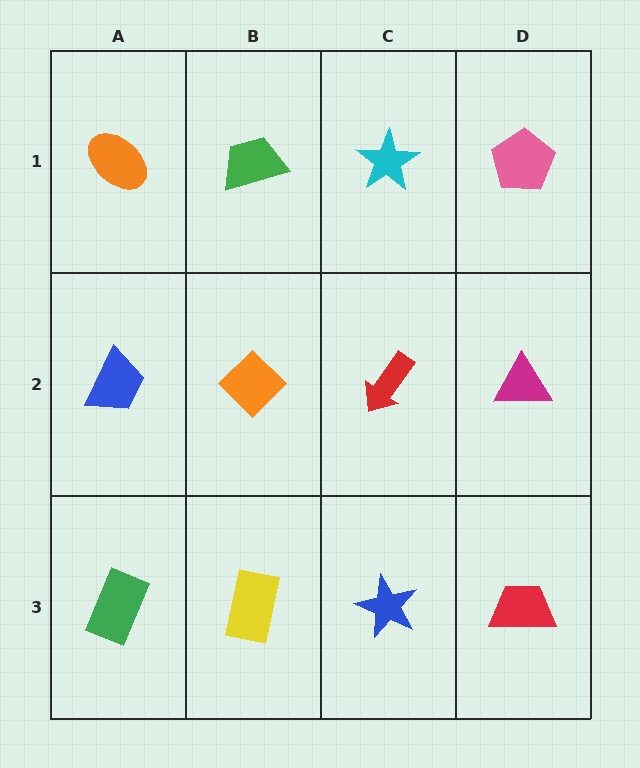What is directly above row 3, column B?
An orange diamond.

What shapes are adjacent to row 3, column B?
An orange diamond (row 2, column B), a green rectangle (row 3, column A), a blue star (row 3, column C).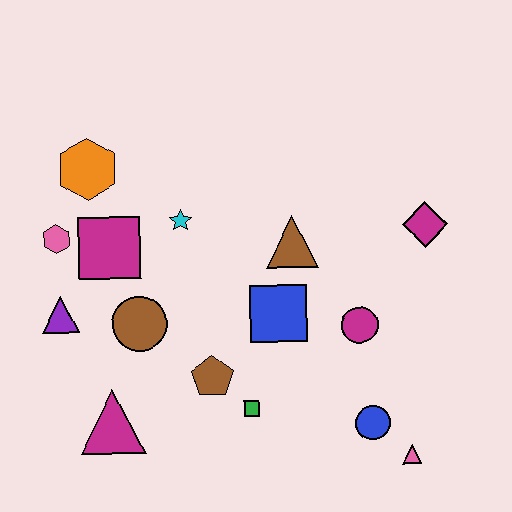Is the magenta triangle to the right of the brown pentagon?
No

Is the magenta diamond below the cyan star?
Yes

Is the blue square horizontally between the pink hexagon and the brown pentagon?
No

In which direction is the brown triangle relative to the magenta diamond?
The brown triangle is to the left of the magenta diamond.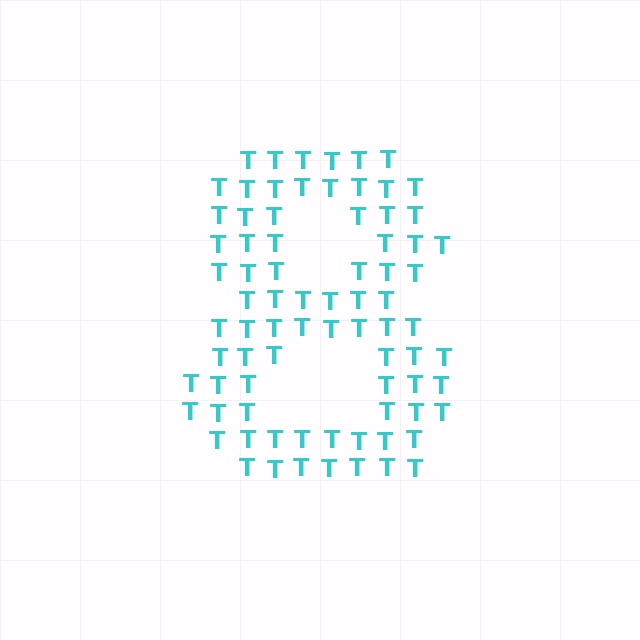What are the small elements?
The small elements are letter T's.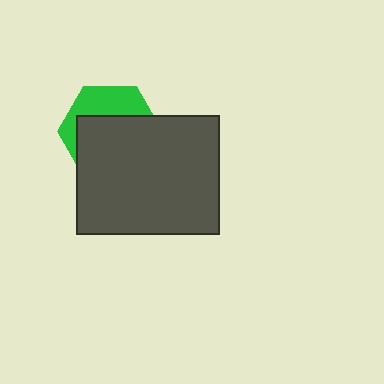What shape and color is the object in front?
The object in front is a dark gray rectangle.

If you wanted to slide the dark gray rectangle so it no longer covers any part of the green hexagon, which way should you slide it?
Slide it down — that is the most direct way to separate the two shapes.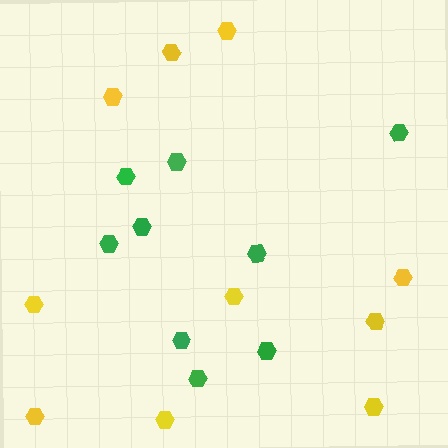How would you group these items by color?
There are 2 groups: one group of green hexagons (9) and one group of yellow hexagons (10).